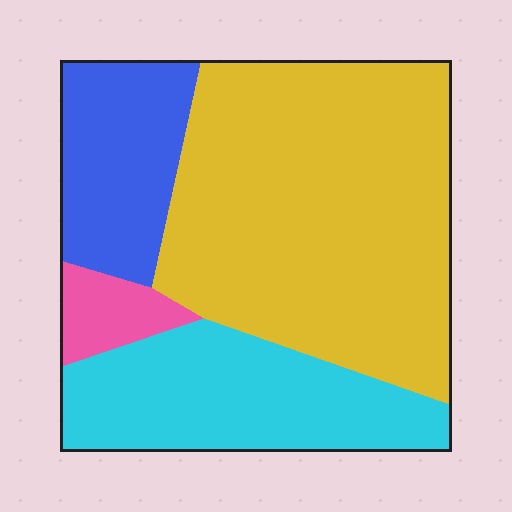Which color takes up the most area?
Yellow, at roughly 55%.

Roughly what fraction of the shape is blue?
Blue takes up about one sixth (1/6) of the shape.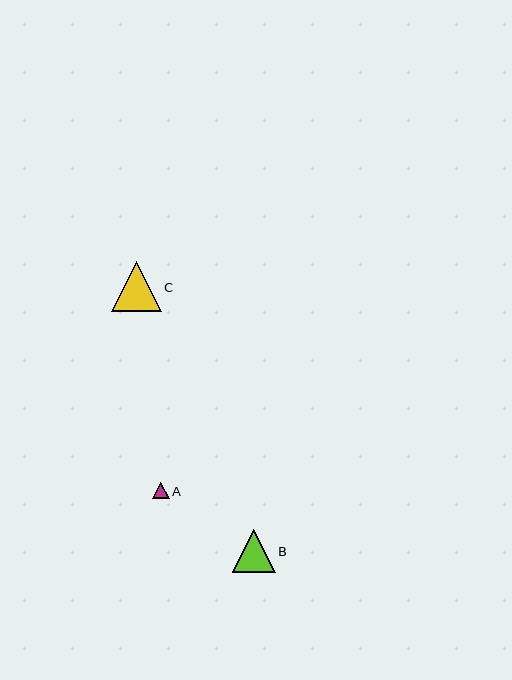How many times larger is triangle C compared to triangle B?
Triangle C is approximately 1.1 times the size of triangle B.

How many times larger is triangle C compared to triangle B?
Triangle C is approximately 1.1 times the size of triangle B.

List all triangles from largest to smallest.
From largest to smallest: C, B, A.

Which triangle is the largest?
Triangle C is the largest with a size of approximately 50 pixels.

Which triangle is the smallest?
Triangle A is the smallest with a size of approximately 17 pixels.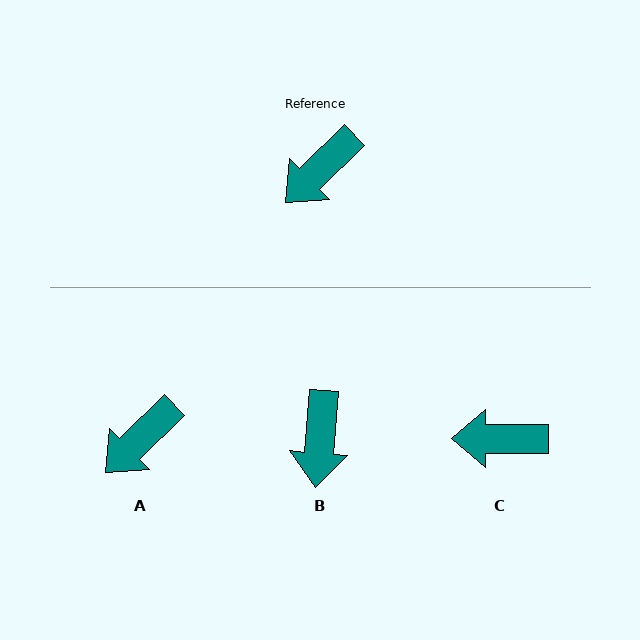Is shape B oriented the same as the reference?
No, it is off by about 41 degrees.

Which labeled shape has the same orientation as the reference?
A.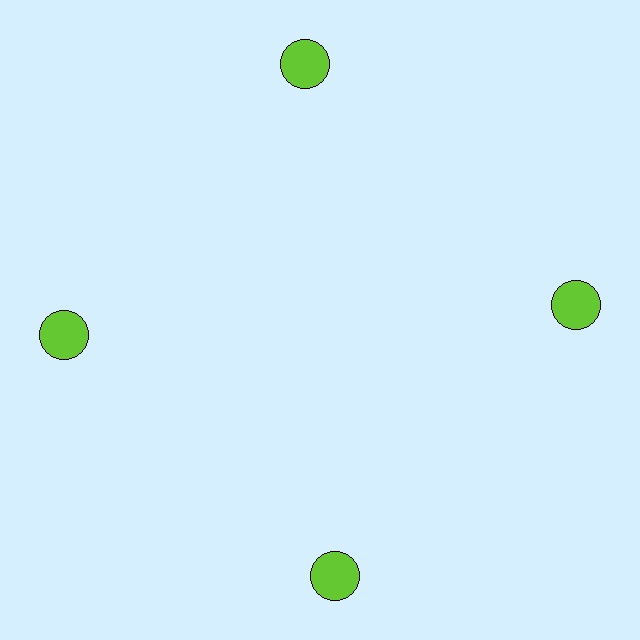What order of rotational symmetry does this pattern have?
This pattern has 4-fold rotational symmetry.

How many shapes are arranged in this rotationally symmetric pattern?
There are 4 shapes, arranged in 4 groups of 1.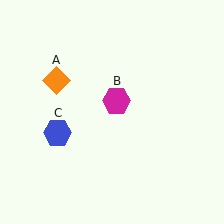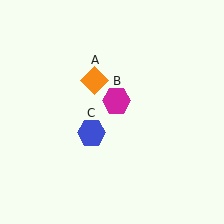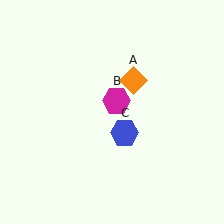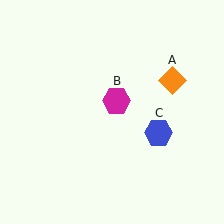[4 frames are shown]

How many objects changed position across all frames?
2 objects changed position: orange diamond (object A), blue hexagon (object C).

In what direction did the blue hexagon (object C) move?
The blue hexagon (object C) moved right.